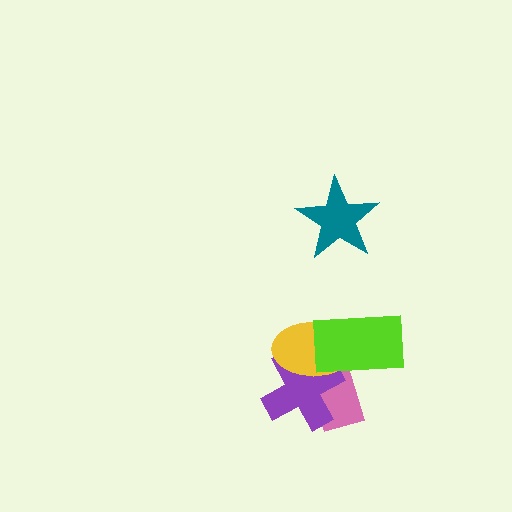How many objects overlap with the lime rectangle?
3 objects overlap with the lime rectangle.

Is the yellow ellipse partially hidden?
Yes, it is partially covered by another shape.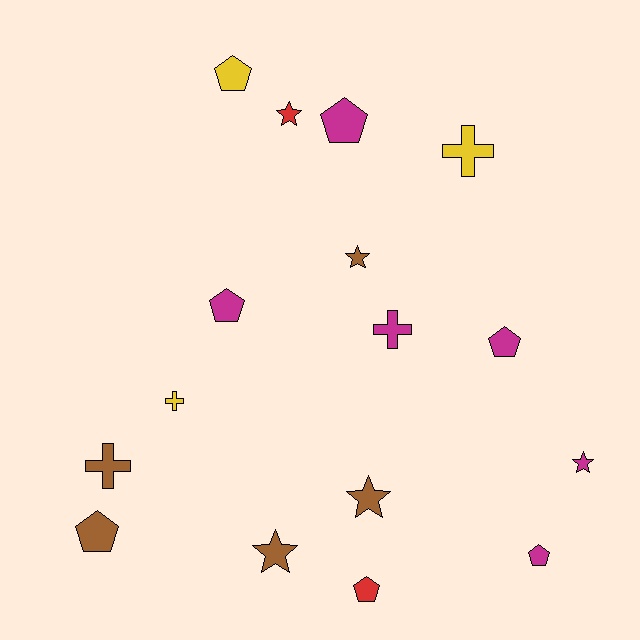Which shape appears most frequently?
Pentagon, with 7 objects.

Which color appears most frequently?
Magenta, with 6 objects.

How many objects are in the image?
There are 16 objects.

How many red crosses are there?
There are no red crosses.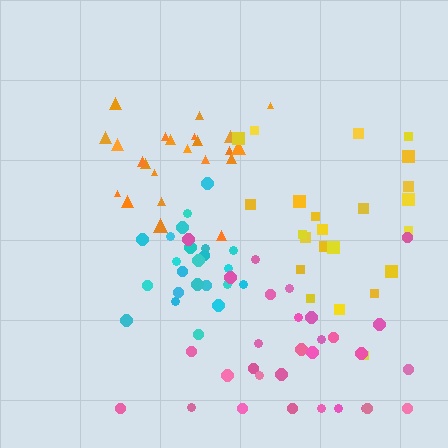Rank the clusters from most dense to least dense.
cyan, orange, pink, yellow.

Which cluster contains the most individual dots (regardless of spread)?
Pink (30).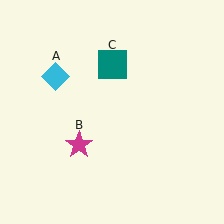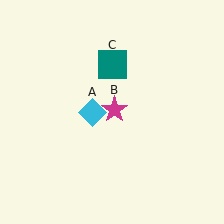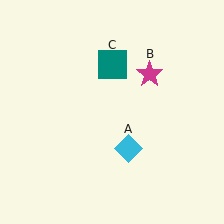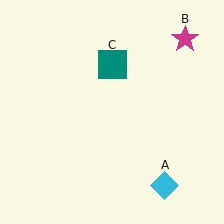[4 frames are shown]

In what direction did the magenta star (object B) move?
The magenta star (object B) moved up and to the right.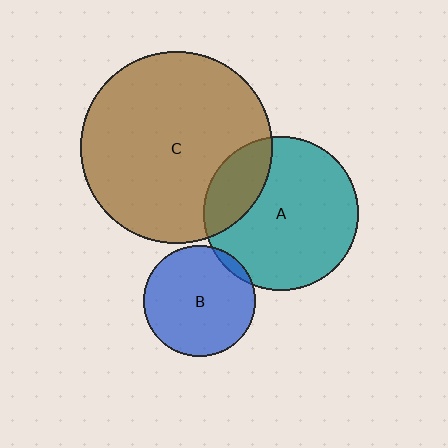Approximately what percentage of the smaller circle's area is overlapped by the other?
Approximately 5%.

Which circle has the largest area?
Circle C (brown).